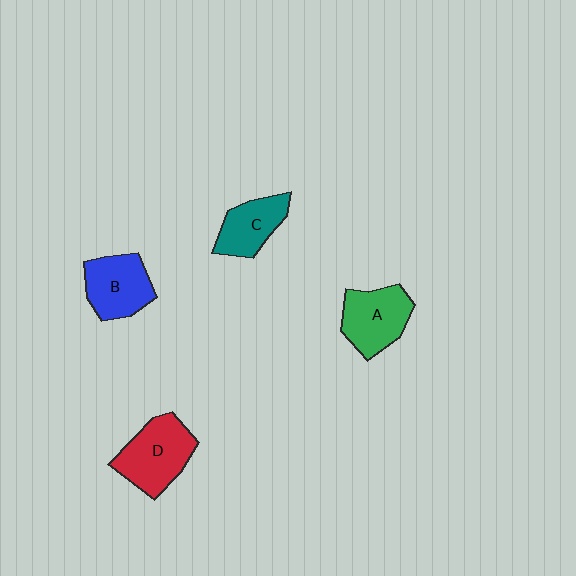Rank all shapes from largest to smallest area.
From largest to smallest: D (red), A (green), B (blue), C (teal).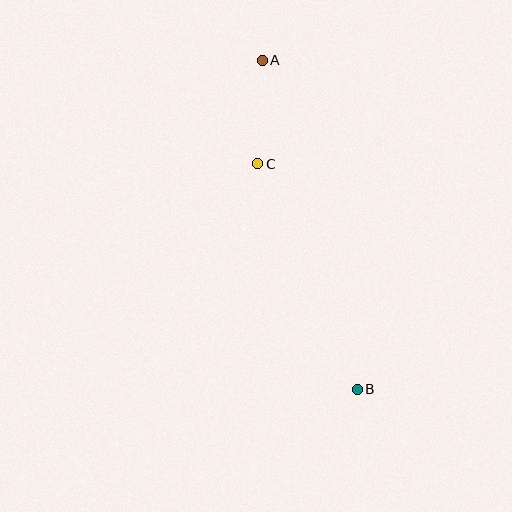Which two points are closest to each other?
Points A and C are closest to each other.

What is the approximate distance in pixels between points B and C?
The distance between B and C is approximately 247 pixels.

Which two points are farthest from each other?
Points A and B are farthest from each other.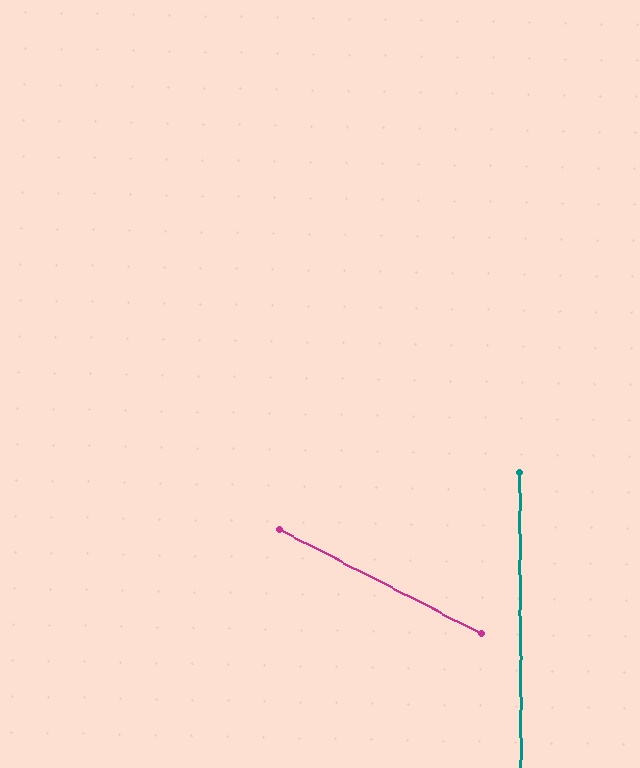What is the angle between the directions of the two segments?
Approximately 62 degrees.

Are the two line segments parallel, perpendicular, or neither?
Neither parallel nor perpendicular — they differ by about 62°.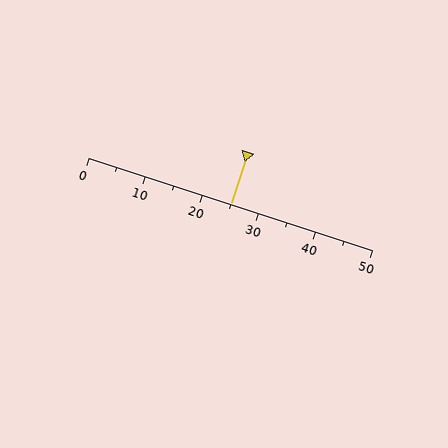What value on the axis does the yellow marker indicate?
The marker indicates approximately 25.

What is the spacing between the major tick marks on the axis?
The major ticks are spaced 10 apart.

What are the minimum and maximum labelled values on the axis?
The axis runs from 0 to 50.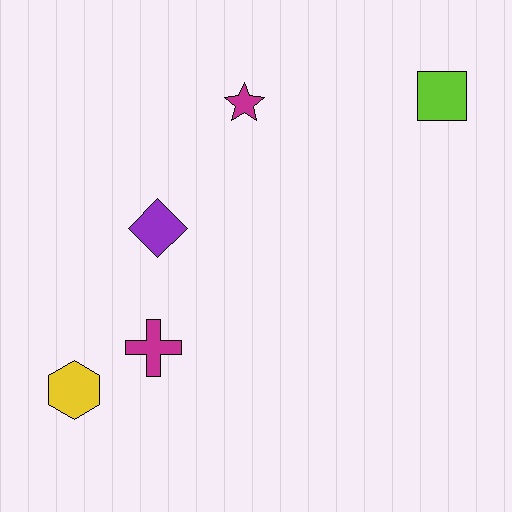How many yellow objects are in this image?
There is 1 yellow object.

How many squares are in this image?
There is 1 square.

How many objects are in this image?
There are 5 objects.